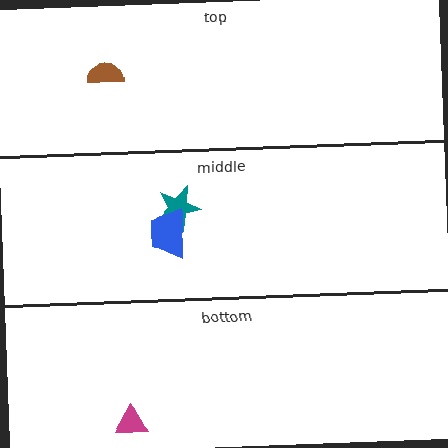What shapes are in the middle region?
The teal star, the blue trapezoid.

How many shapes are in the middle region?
2.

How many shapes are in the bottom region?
1.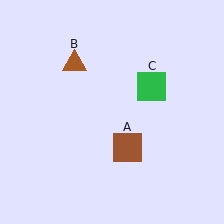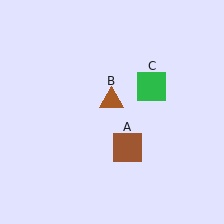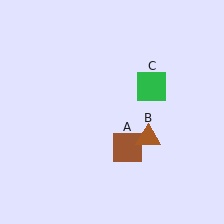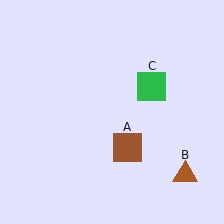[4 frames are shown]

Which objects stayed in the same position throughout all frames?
Brown square (object A) and green square (object C) remained stationary.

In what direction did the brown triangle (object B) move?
The brown triangle (object B) moved down and to the right.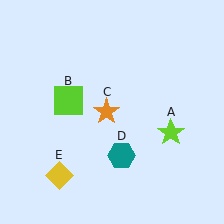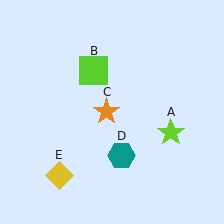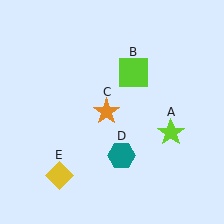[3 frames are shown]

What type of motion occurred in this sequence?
The lime square (object B) rotated clockwise around the center of the scene.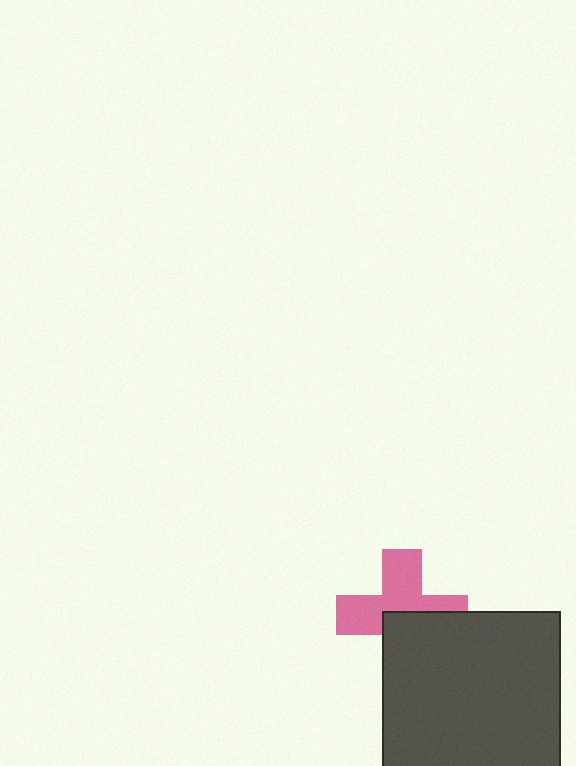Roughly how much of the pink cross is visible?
About half of it is visible (roughly 56%).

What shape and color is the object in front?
The object in front is a dark gray square.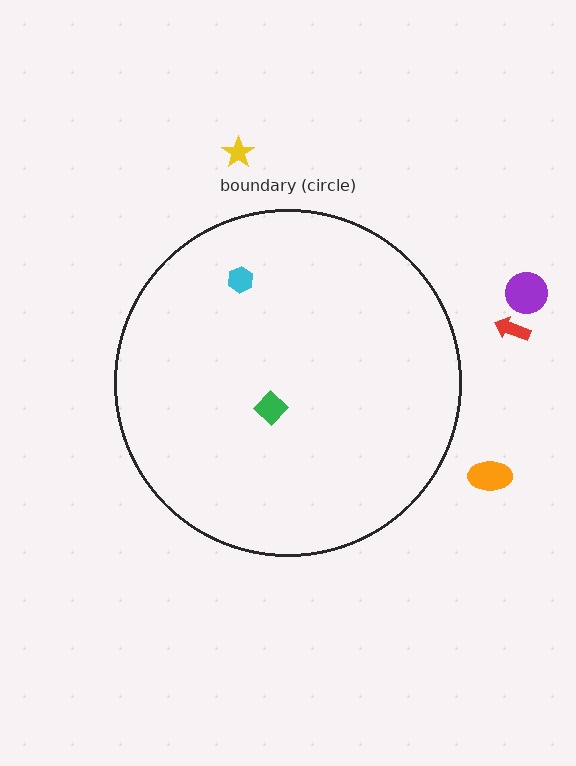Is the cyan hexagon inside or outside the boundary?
Inside.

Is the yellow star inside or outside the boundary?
Outside.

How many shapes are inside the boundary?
2 inside, 4 outside.